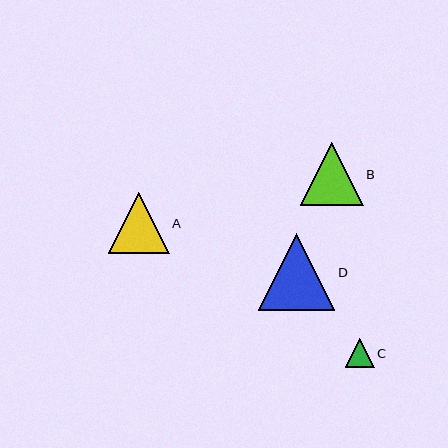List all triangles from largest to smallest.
From largest to smallest: D, B, A, C.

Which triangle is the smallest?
Triangle C is the smallest with a size of approximately 29 pixels.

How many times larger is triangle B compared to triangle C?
Triangle B is approximately 2.2 times the size of triangle C.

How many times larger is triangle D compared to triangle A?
Triangle D is approximately 1.3 times the size of triangle A.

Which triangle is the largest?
Triangle D is the largest with a size of approximately 77 pixels.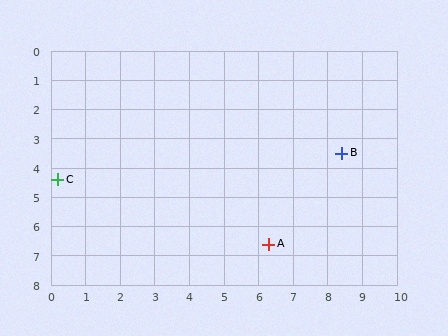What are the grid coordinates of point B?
Point B is at approximately (8.4, 3.5).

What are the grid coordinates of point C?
Point C is at approximately (0.2, 4.4).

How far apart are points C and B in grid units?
Points C and B are about 8.2 grid units apart.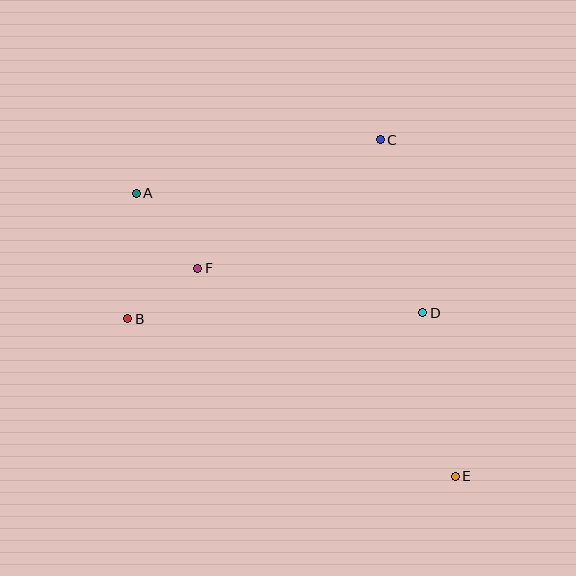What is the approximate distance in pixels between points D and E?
The distance between D and E is approximately 166 pixels.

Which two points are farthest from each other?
Points A and E are farthest from each other.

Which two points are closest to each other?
Points B and F are closest to each other.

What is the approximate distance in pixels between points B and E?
The distance between B and E is approximately 363 pixels.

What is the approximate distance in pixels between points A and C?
The distance between A and C is approximately 250 pixels.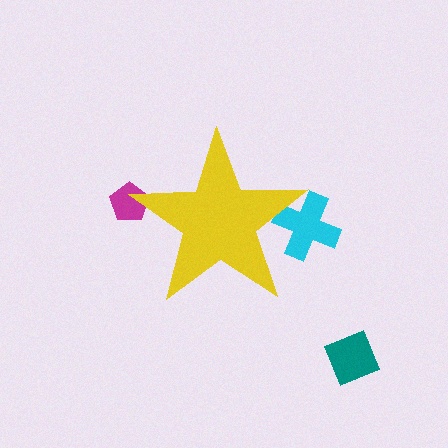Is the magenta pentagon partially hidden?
Yes, the magenta pentagon is partially hidden behind the yellow star.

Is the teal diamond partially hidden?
No, the teal diamond is fully visible.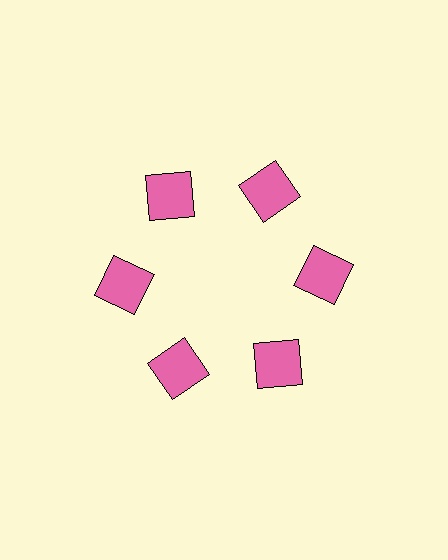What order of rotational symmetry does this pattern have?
This pattern has 6-fold rotational symmetry.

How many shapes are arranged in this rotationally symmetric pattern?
There are 6 shapes, arranged in 6 groups of 1.